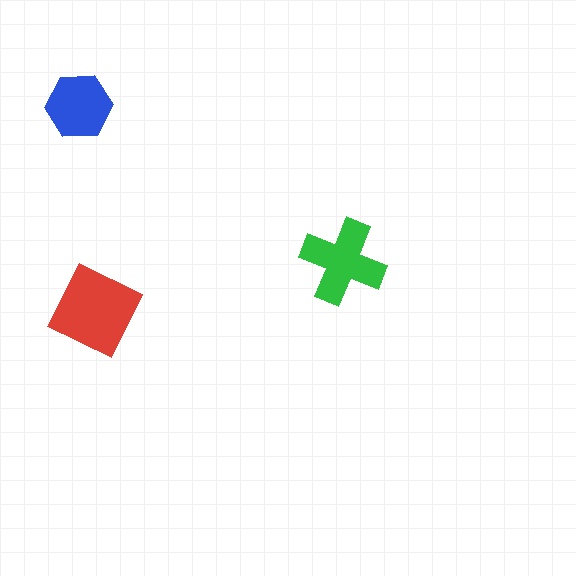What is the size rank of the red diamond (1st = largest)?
1st.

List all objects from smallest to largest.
The blue hexagon, the green cross, the red diamond.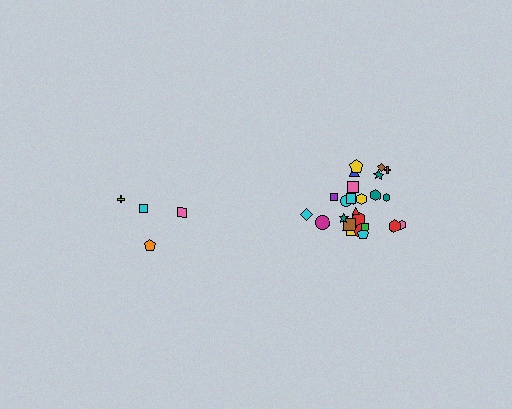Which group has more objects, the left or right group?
The right group.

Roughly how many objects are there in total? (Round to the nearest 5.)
Roughly 30 objects in total.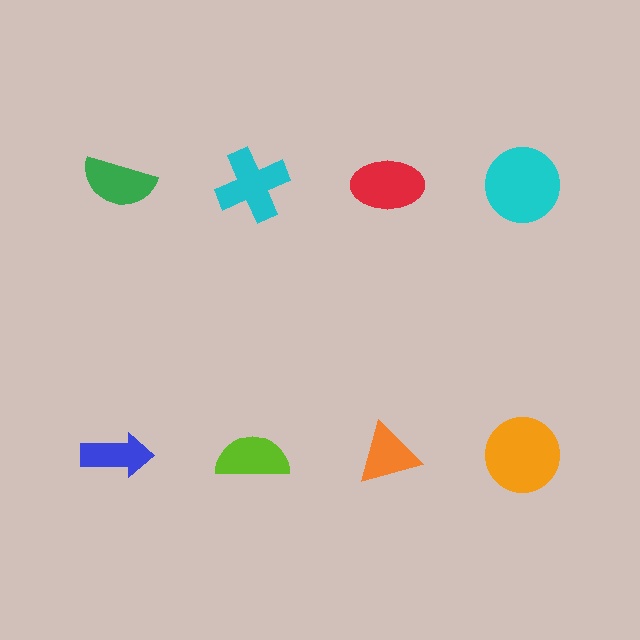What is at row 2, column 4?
An orange circle.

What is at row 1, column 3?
A red ellipse.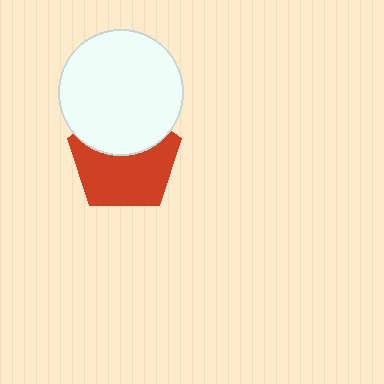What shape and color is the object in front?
The object in front is a white circle.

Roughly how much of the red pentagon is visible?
About half of it is visible (roughly 61%).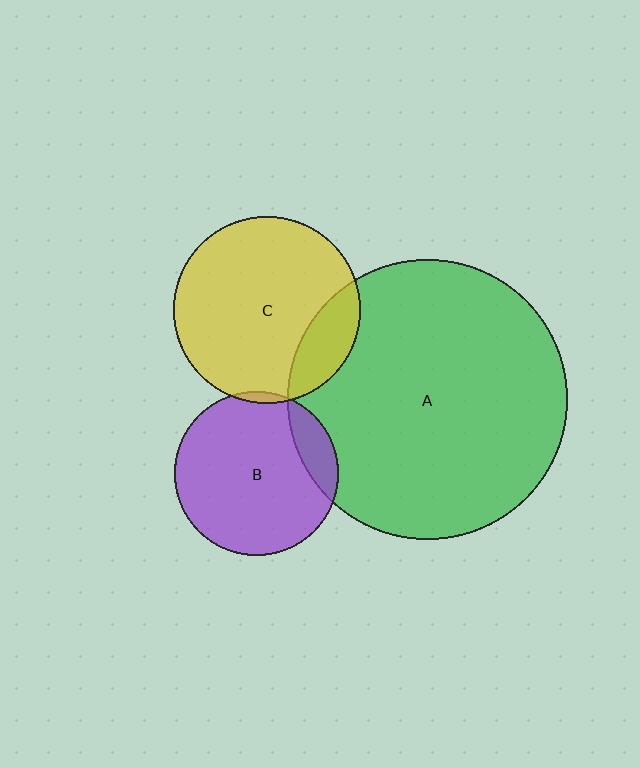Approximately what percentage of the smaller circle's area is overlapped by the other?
Approximately 15%.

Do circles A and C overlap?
Yes.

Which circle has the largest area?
Circle A (green).